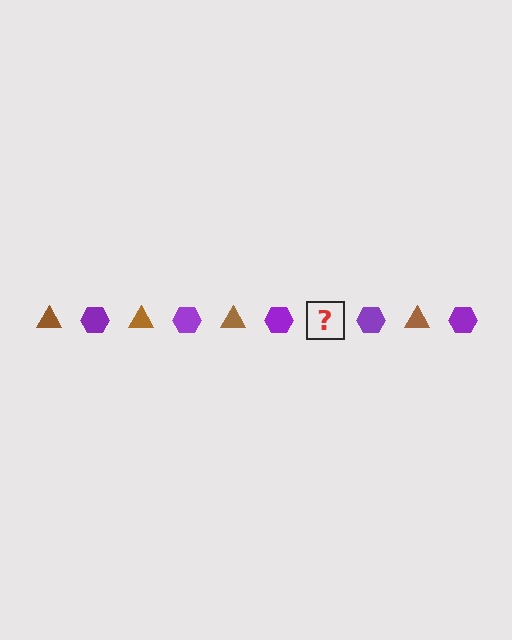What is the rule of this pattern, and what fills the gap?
The rule is that the pattern alternates between brown triangle and purple hexagon. The gap should be filled with a brown triangle.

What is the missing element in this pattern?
The missing element is a brown triangle.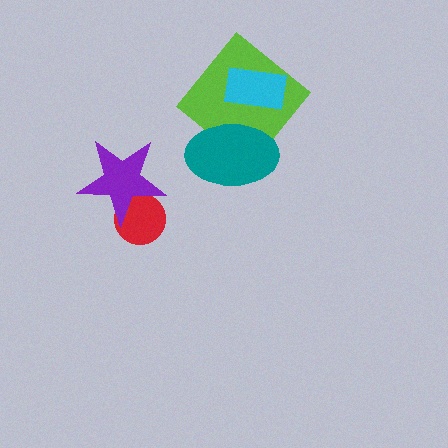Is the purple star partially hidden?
No, no other shape covers it.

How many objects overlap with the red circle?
1 object overlaps with the red circle.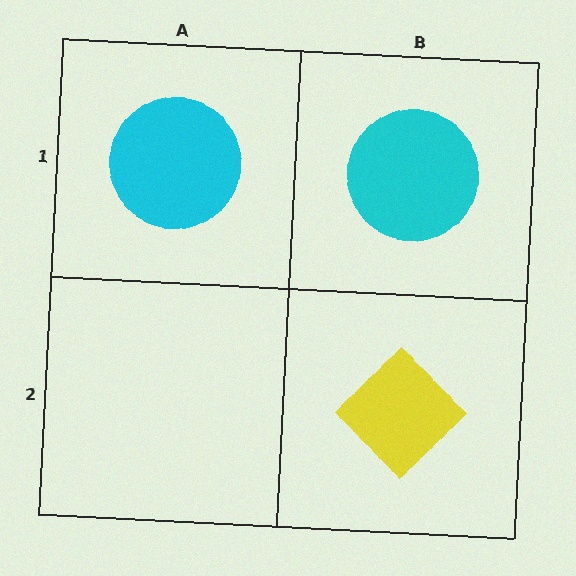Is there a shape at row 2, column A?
No, that cell is empty.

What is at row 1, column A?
A cyan circle.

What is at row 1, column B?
A cyan circle.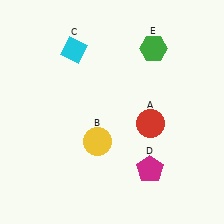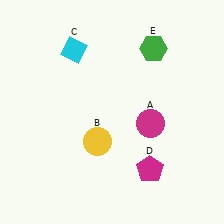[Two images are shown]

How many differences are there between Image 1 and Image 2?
There is 1 difference between the two images.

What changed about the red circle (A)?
In Image 1, A is red. In Image 2, it changed to magenta.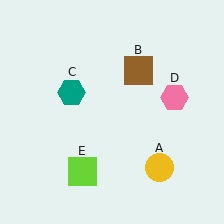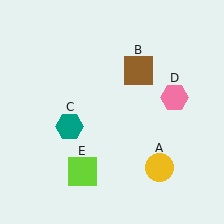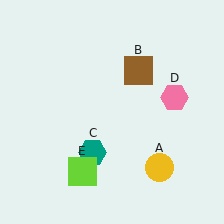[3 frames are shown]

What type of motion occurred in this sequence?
The teal hexagon (object C) rotated counterclockwise around the center of the scene.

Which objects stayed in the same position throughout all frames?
Yellow circle (object A) and brown square (object B) and pink hexagon (object D) and lime square (object E) remained stationary.